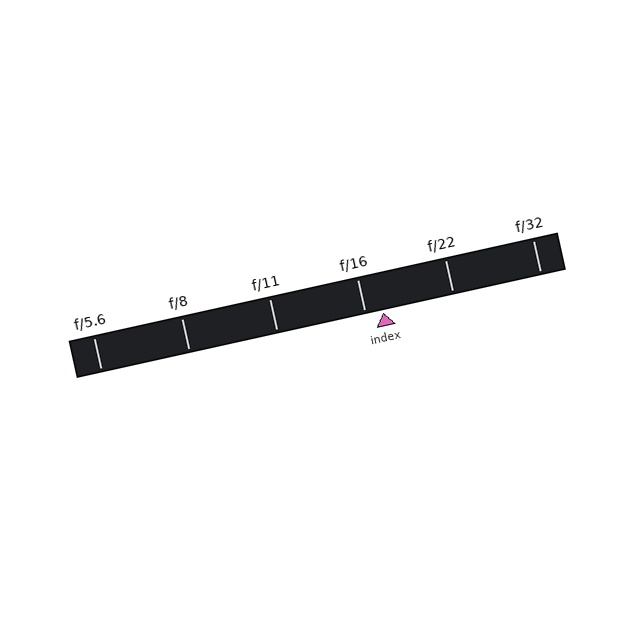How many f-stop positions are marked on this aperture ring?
There are 6 f-stop positions marked.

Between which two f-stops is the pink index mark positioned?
The index mark is between f/16 and f/22.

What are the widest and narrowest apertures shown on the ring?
The widest aperture shown is f/5.6 and the narrowest is f/32.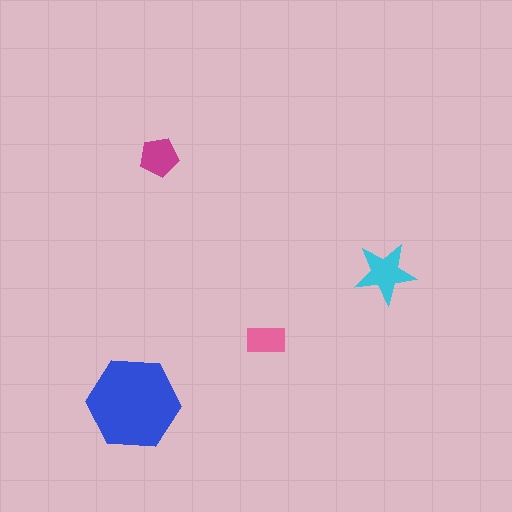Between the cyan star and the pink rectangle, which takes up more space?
The cyan star.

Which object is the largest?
The blue hexagon.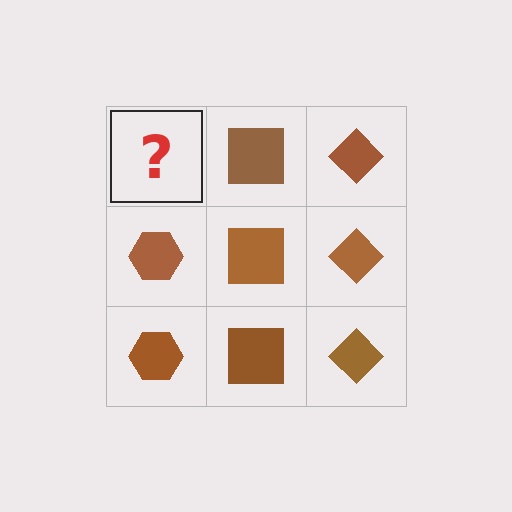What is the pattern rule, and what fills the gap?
The rule is that each column has a consistent shape. The gap should be filled with a brown hexagon.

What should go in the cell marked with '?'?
The missing cell should contain a brown hexagon.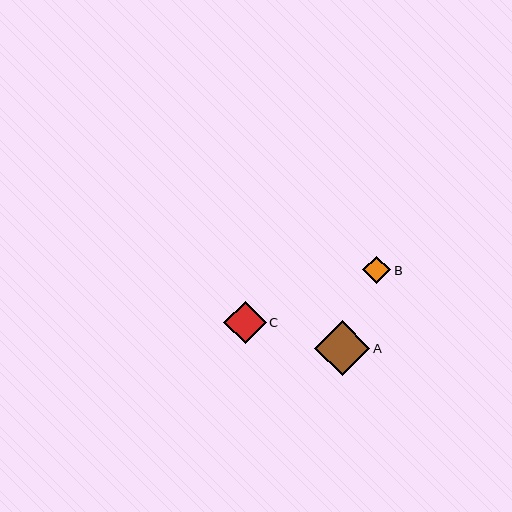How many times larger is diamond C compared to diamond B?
Diamond C is approximately 1.5 times the size of diamond B.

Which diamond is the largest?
Diamond A is the largest with a size of approximately 55 pixels.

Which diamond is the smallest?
Diamond B is the smallest with a size of approximately 28 pixels.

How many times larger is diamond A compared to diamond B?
Diamond A is approximately 2.0 times the size of diamond B.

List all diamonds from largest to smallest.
From largest to smallest: A, C, B.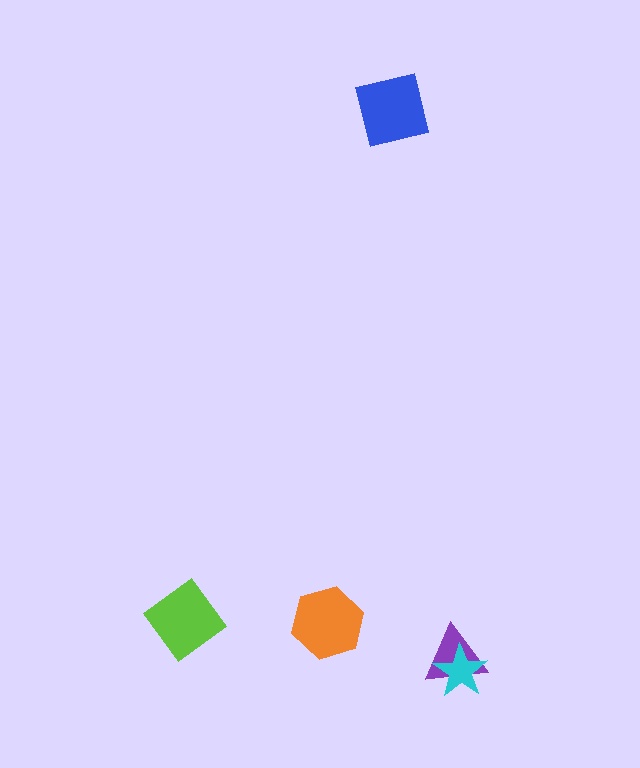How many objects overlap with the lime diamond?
0 objects overlap with the lime diamond.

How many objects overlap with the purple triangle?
1 object overlaps with the purple triangle.